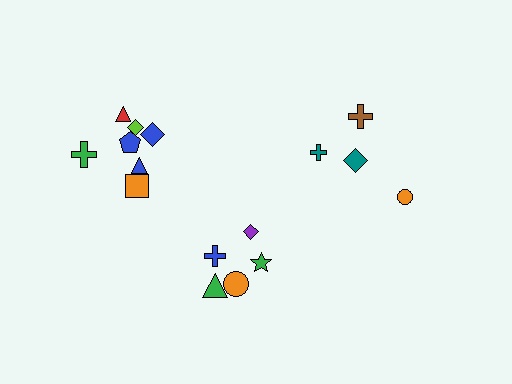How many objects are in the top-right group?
There are 4 objects.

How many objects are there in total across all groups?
There are 16 objects.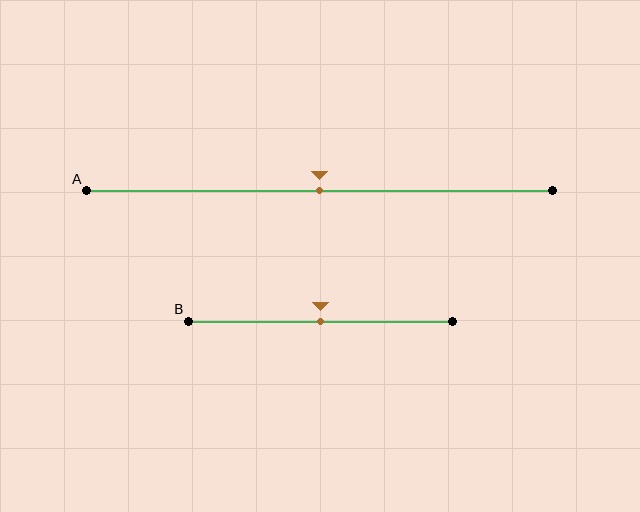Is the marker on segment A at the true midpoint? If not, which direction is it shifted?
Yes, the marker on segment A is at the true midpoint.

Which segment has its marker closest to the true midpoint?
Segment A has its marker closest to the true midpoint.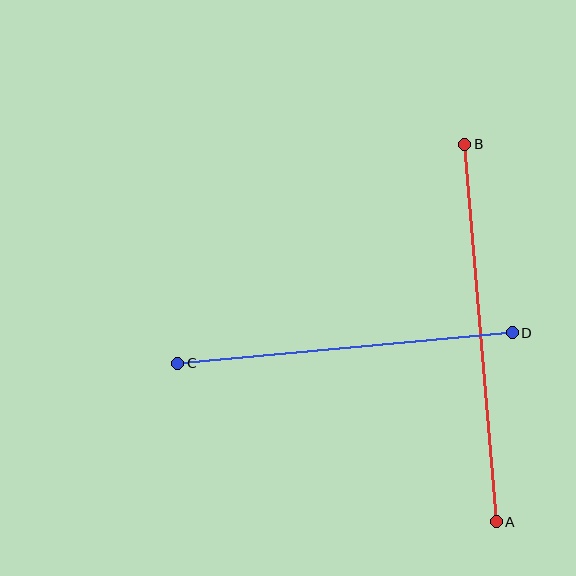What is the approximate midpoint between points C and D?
The midpoint is at approximately (345, 348) pixels.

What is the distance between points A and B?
The distance is approximately 379 pixels.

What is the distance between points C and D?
The distance is approximately 336 pixels.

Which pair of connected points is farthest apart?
Points A and B are farthest apart.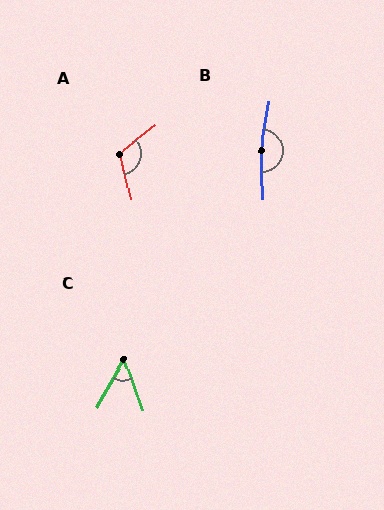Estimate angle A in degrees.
Approximately 114 degrees.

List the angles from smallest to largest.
C (49°), A (114°), B (169°).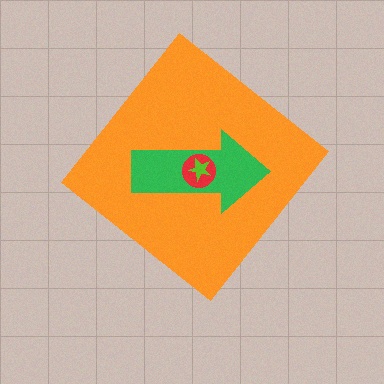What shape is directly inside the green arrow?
The red circle.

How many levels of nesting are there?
4.